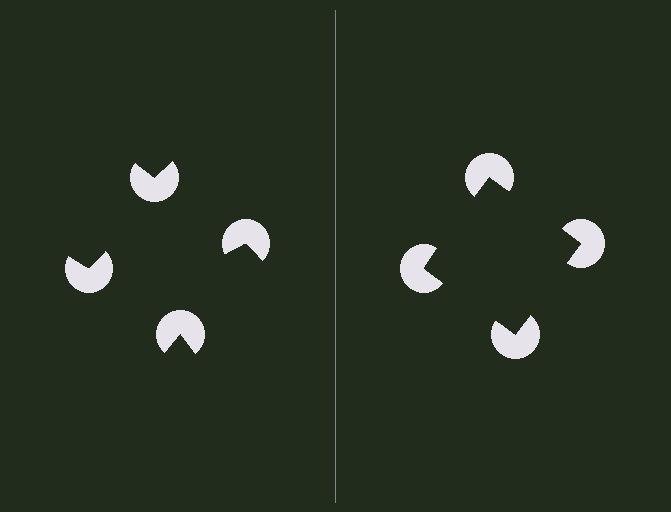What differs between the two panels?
The pac-man discs are positioned identically on both sides; only the wedge orientations differ. On the right they align to a square; on the left they are misaligned.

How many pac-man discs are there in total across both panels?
8 — 4 on each side.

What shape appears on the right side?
An illusory square.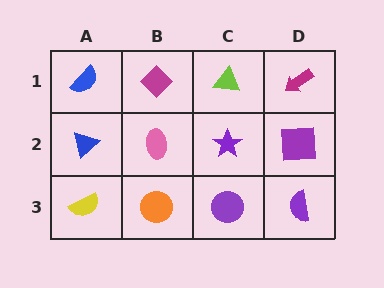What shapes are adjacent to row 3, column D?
A purple square (row 2, column D), a purple circle (row 3, column C).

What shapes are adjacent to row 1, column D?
A purple square (row 2, column D), a lime triangle (row 1, column C).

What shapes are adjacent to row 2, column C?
A lime triangle (row 1, column C), a purple circle (row 3, column C), a pink ellipse (row 2, column B), a purple square (row 2, column D).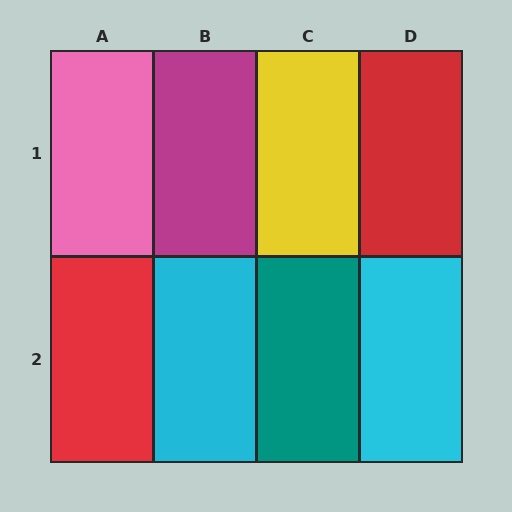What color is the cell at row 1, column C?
Yellow.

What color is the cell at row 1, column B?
Magenta.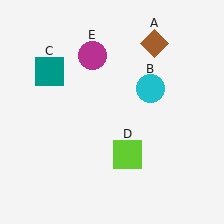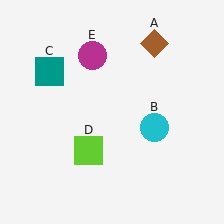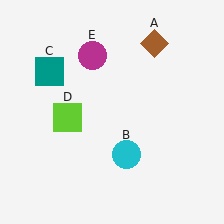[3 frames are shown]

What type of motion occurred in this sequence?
The cyan circle (object B), lime square (object D) rotated clockwise around the center of the scene.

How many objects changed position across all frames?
2 objects changed position: cyan circle (object B), lime square (object D).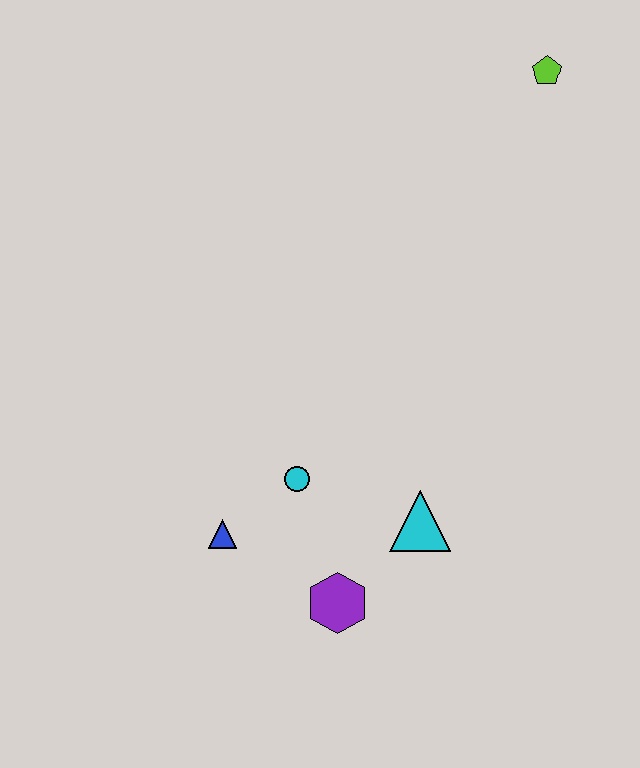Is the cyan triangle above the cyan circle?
No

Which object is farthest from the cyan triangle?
The lime pentagon is farthest from the cyan triangle.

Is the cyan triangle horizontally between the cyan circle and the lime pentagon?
Yes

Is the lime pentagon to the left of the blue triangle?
No